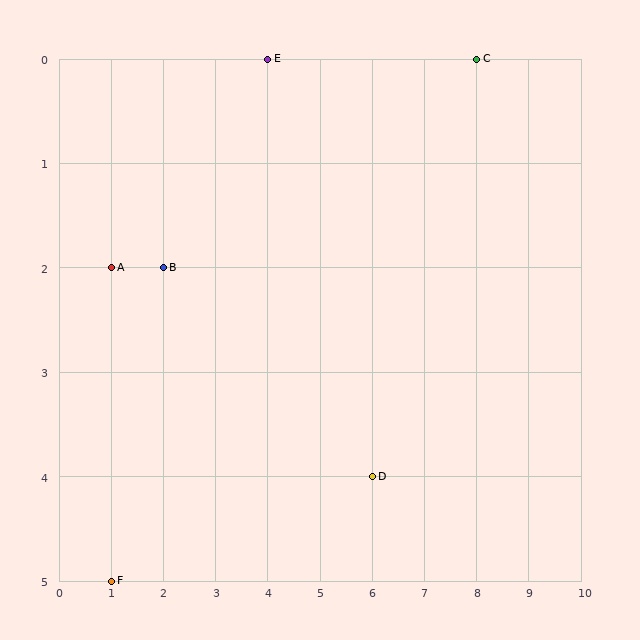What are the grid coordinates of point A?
Point A is at grid coordinates (1, 2).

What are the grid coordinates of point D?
Point D is at grid coordinates (6, 4).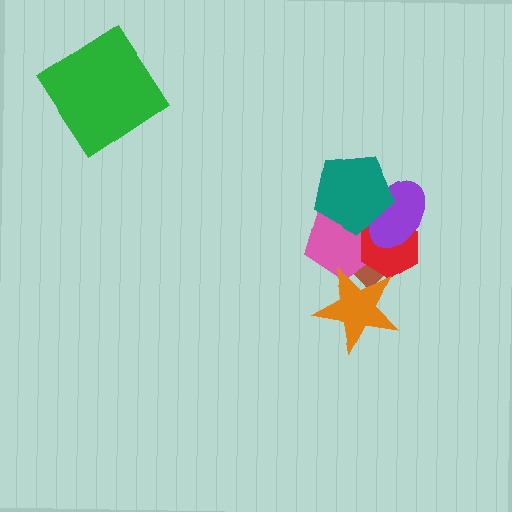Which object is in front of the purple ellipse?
The teal pentagon is in front of the purple ellipse.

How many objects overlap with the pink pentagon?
5 objects overlap with the pink pentagon.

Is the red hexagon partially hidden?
Yes, it is partially covered by another shape.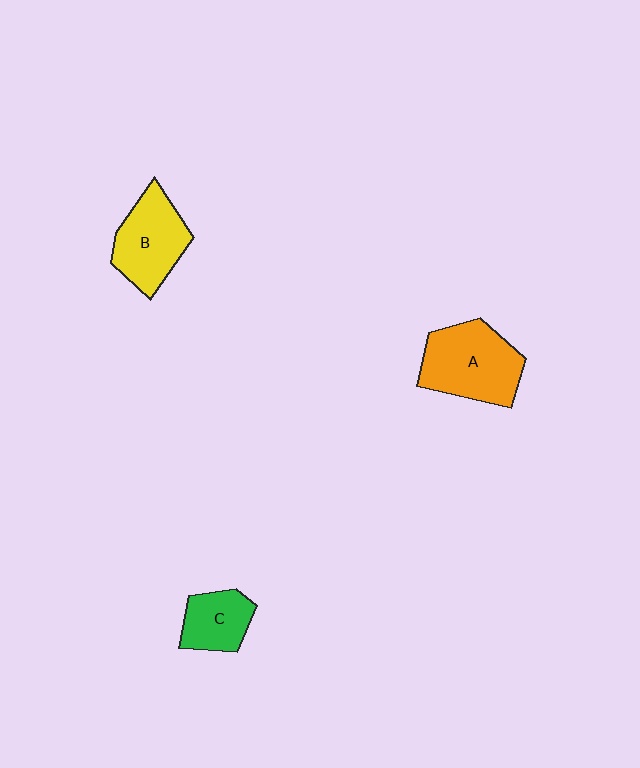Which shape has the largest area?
Shape A (orange).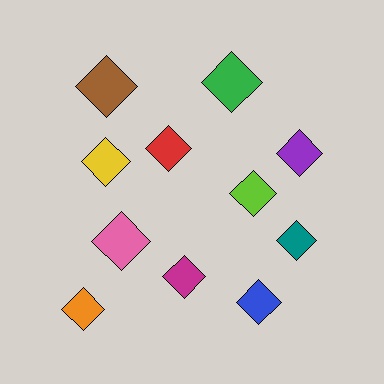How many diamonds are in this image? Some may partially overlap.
There are 11 diamonds.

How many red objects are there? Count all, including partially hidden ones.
There is 1 red object.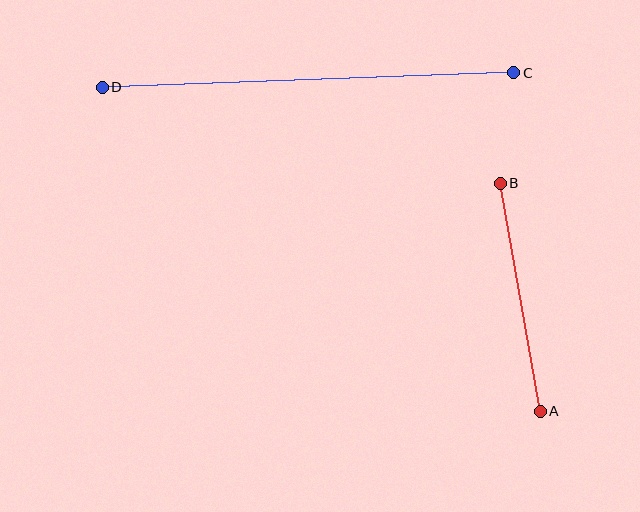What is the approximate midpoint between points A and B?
The midpoint is at approximately (520, 297) pixels.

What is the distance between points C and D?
The distance is approximately 412 pixels.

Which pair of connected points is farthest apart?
Points C and D are farthest apart.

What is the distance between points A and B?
The distance is approximately 231 pixels.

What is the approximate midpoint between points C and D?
The midpoint is at approximately (308, 80) pixels.